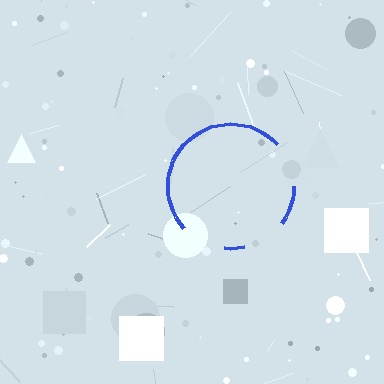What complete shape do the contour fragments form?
The contour fragments form a circle.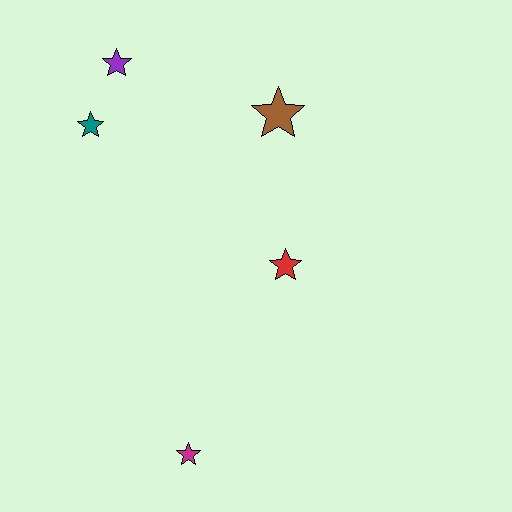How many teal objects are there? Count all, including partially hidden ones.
There is 1 teal object.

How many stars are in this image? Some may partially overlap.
There are 5 stars.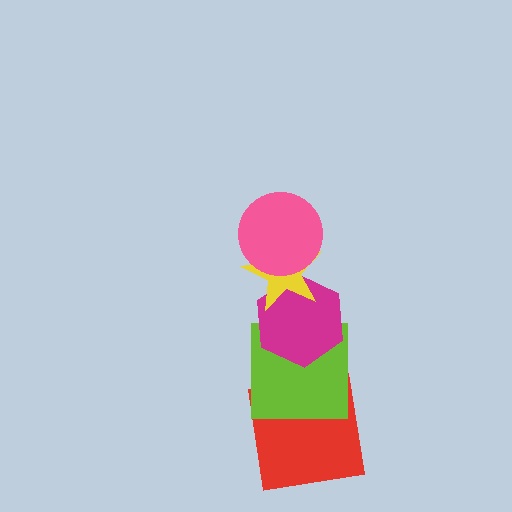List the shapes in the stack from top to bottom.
From top to bottom: the pink circle, the yellow star, the magenta hexagon, the lime square, the red square.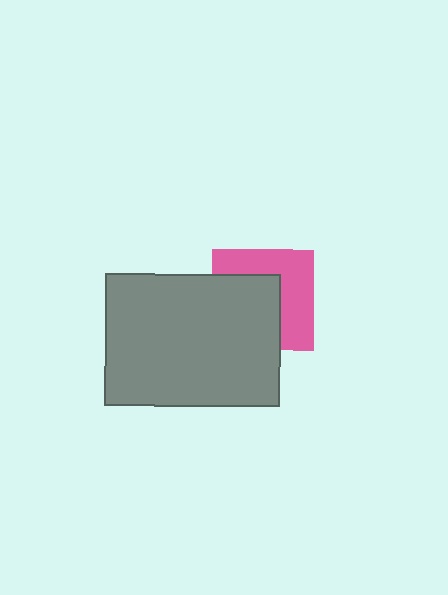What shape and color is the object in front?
The object in front is a gray rectangle.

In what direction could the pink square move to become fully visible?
The pink square could move toward the upper-right. That would shift it out from behind the gray rectangle entirely.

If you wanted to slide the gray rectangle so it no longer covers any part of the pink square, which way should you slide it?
Slide it toward the lower-left — that is the most direct way to separate the two shapes.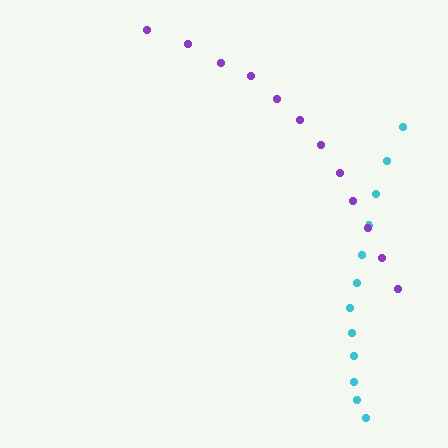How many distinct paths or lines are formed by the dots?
There are 2 distinct paths.